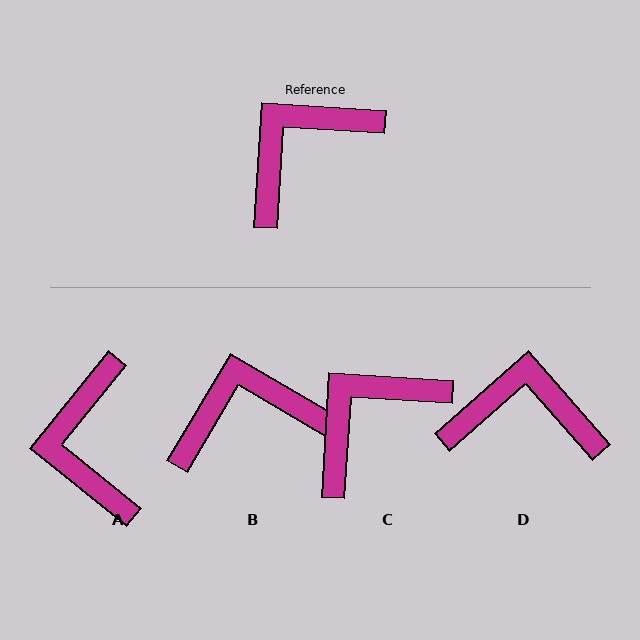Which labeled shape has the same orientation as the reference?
C.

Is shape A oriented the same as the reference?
No, it is off by about 55 degrees.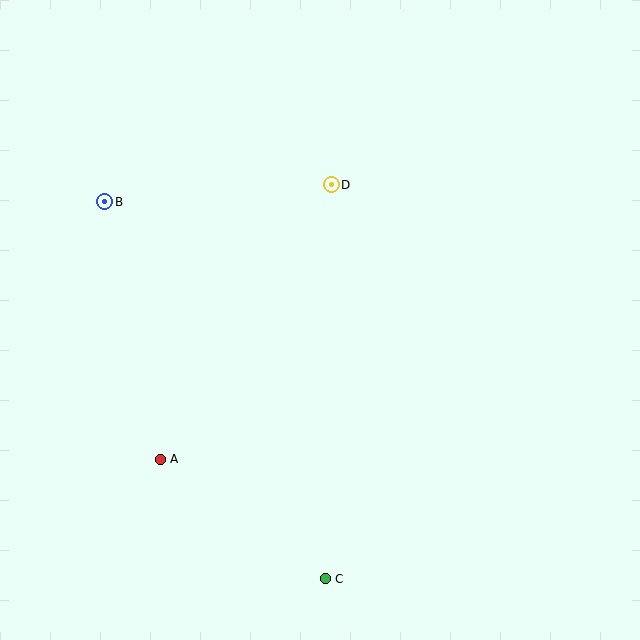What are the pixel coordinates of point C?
Point C is at (325, 579).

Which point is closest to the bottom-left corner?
Point A is closest to the bottom-left corner.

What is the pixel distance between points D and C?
The distance between D and C is 394 pixels.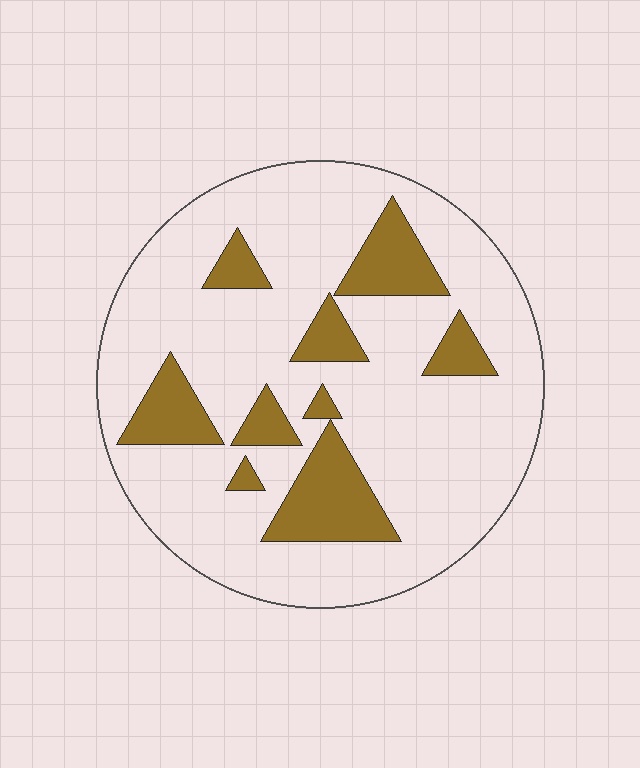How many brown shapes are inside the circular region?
9.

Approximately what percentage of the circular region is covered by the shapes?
Approximately 20%.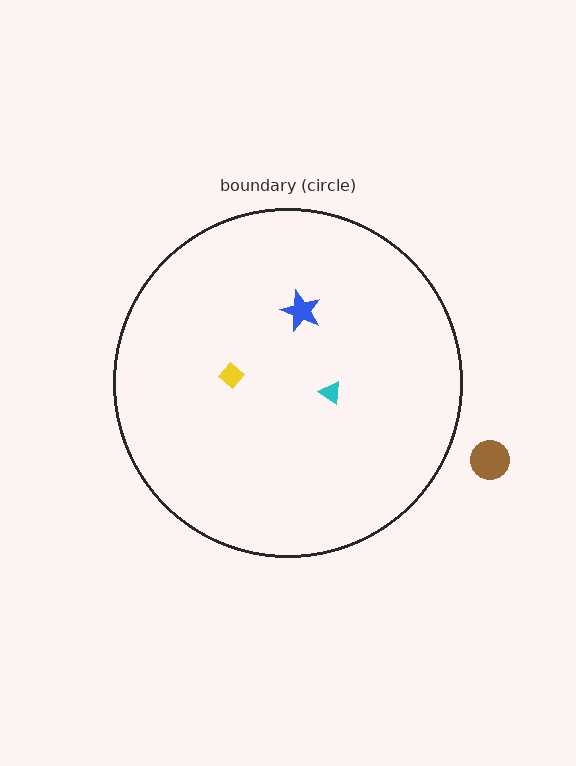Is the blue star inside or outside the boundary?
Inside.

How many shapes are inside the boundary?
3 inside, 1 outside.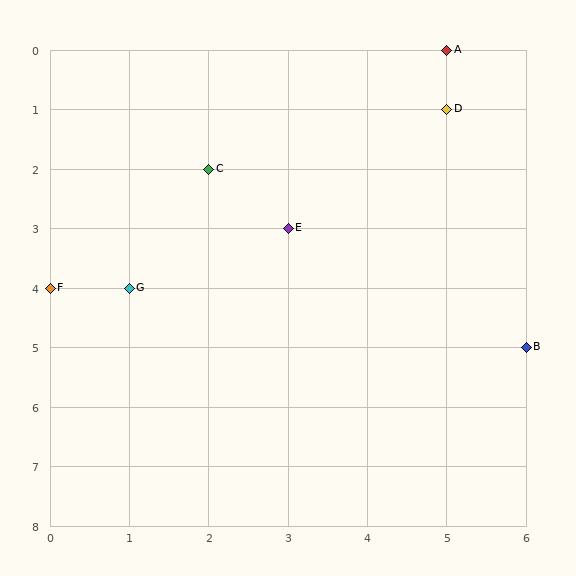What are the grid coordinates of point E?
Point E is at grid coordinates (3, 3).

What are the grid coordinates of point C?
Point C is at grid coordinates (2, 2).